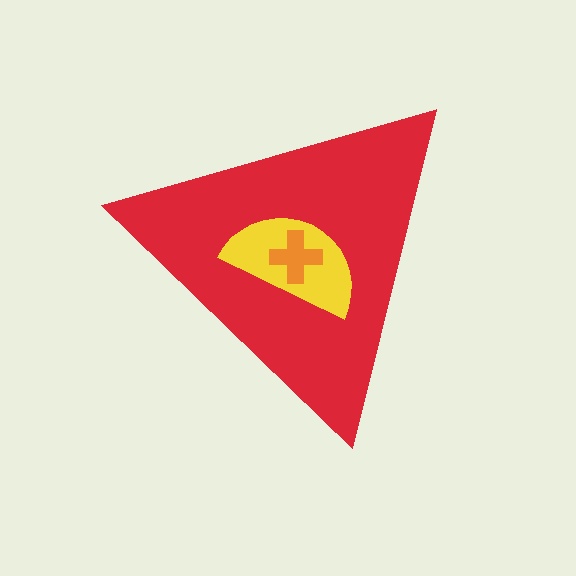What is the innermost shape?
The orange cross.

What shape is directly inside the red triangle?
The yellow semicircle.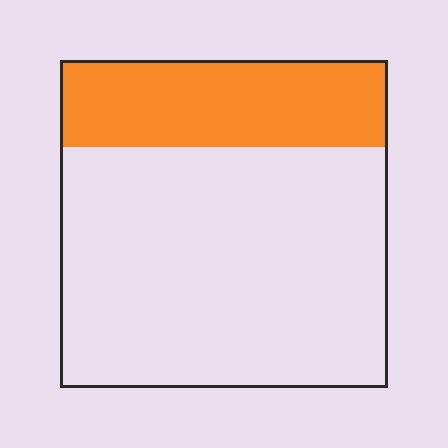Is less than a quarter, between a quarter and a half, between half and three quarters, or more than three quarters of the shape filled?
Between a quarter and a half.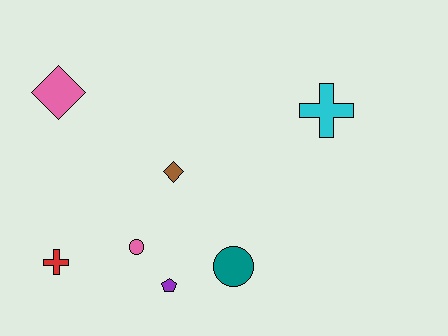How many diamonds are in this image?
There are 2 diamonds.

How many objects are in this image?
There are 7 objects.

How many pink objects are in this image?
There are 2 pink objects.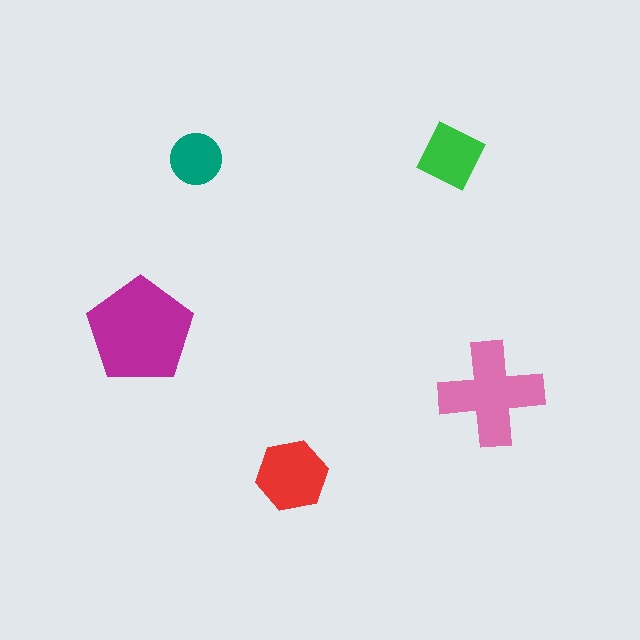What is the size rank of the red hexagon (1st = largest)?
3rd.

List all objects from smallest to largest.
The teal circle, the green square, the red hexagon, the pink cross, the magenta pentagon.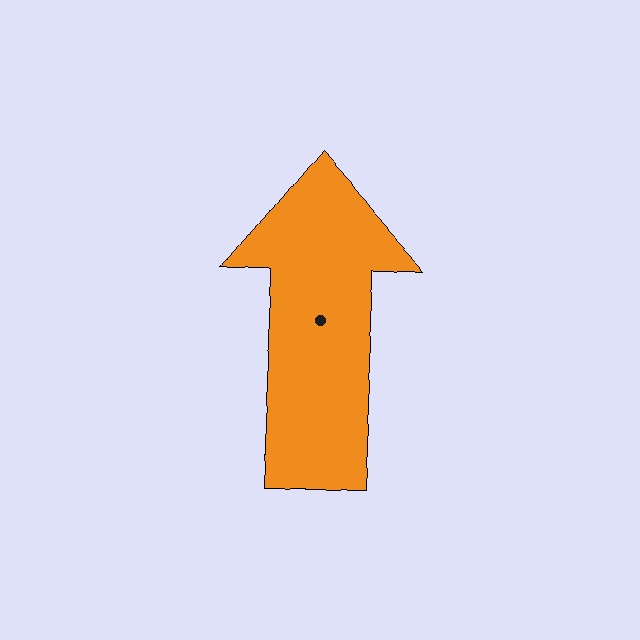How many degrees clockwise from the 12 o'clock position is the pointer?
Approximately 359 degrees.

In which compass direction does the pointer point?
North.